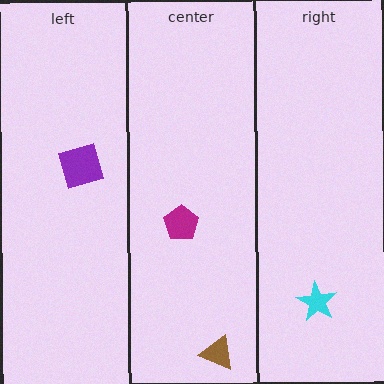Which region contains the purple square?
The left region.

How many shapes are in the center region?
2.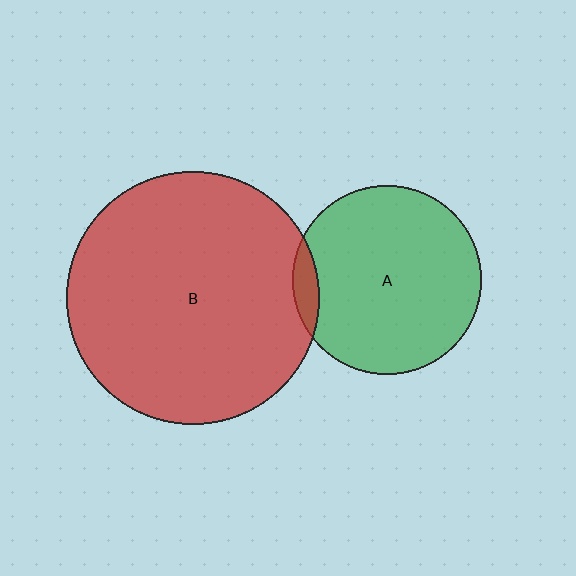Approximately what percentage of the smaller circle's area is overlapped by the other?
Approximately 5%.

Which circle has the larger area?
Circle B (red).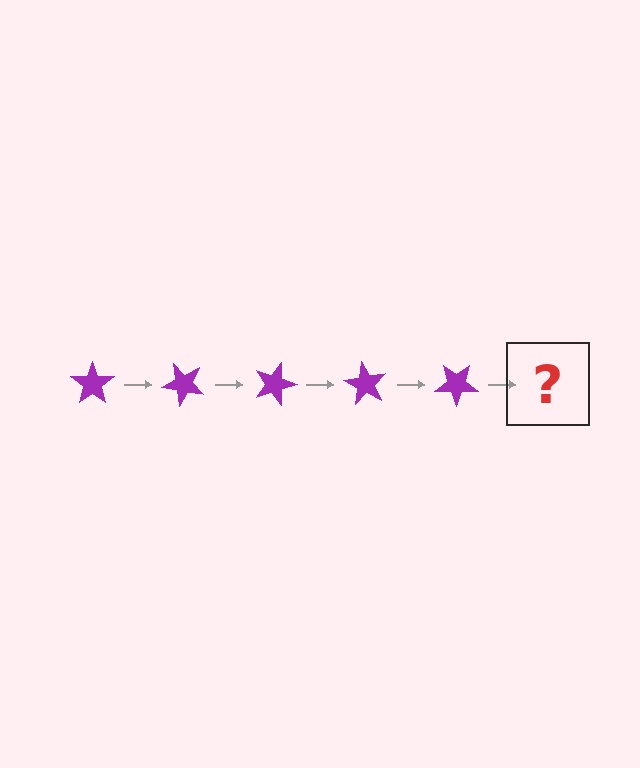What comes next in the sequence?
The next element should be a purple star rotated 225 degrees.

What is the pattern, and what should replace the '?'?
The pattern is that the star rotates 45 degrees each step. The '?' should be a purple star rotated 225 degrees.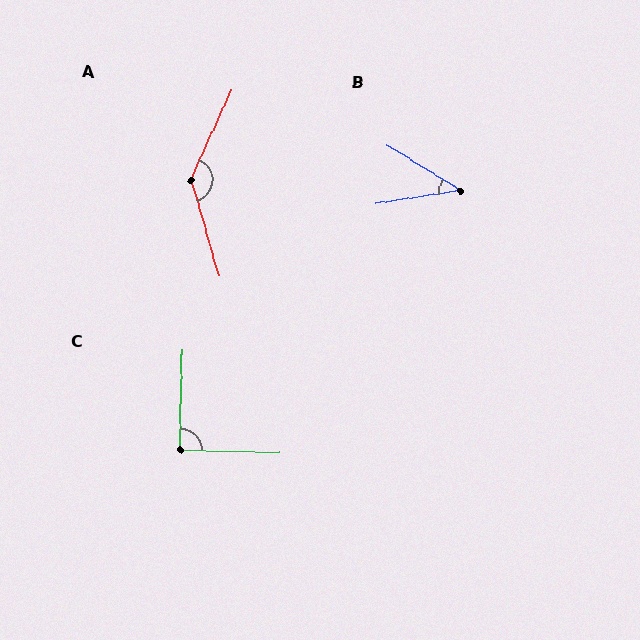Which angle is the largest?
A, at approximately 139 degrees.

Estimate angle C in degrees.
Approximately 90 degrees.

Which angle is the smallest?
B, at approximately 41 degrees.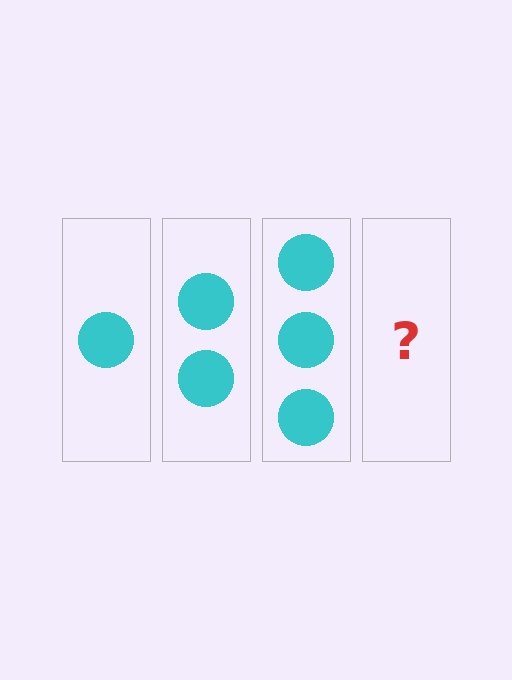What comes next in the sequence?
The next element should be 4 circles.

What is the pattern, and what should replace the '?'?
The pattern is that each step adds one more circle. The '?' should be 4 circles.